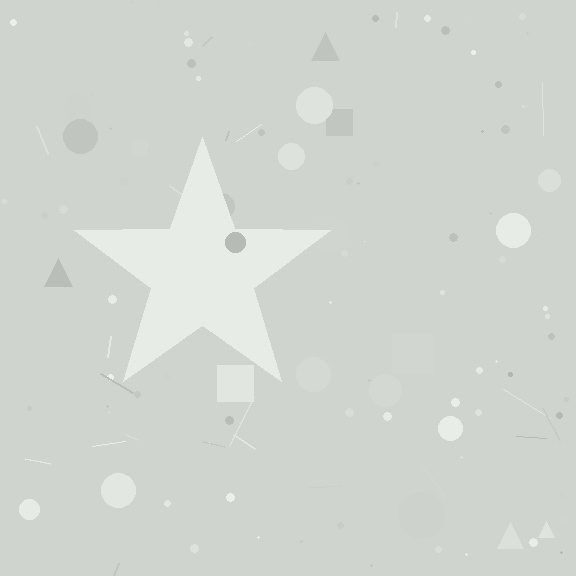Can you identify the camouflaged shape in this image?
The camouflaged shape is a star.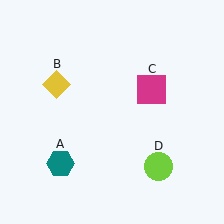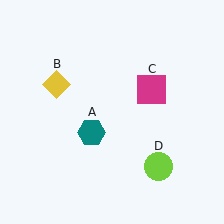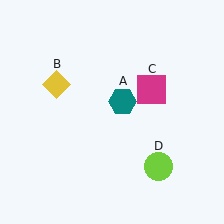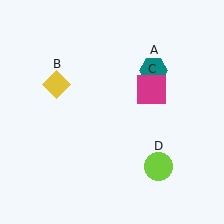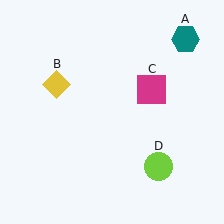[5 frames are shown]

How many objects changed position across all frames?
1 object changed position: teal hexagon (object A).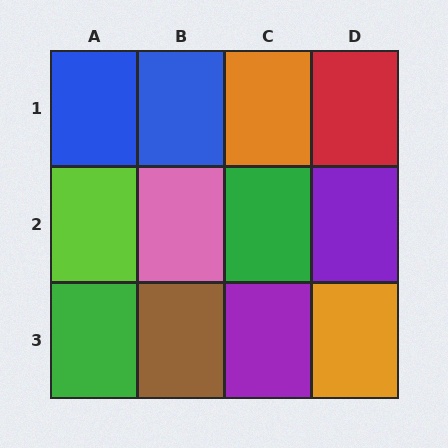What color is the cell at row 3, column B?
Brown.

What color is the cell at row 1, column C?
Orange.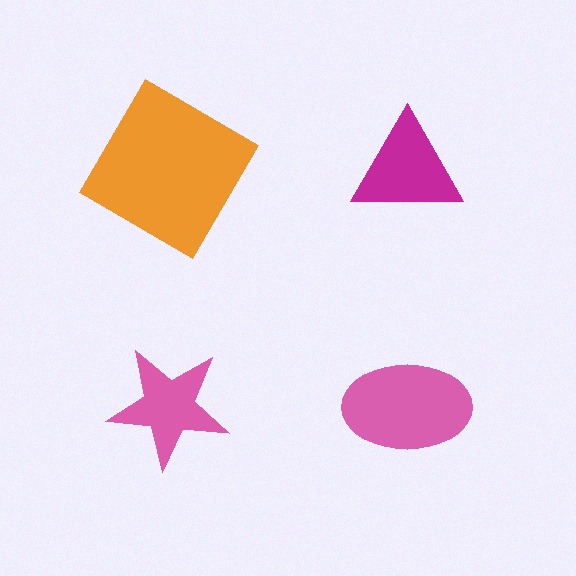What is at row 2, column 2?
A pink ellipse.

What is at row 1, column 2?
A magenta triangle.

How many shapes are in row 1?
2 shapes.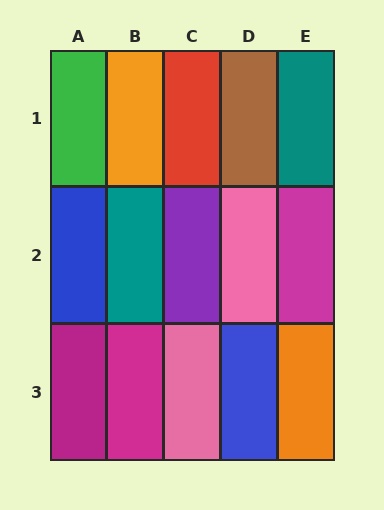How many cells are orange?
2 cells are orange.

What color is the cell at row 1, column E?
Teal.